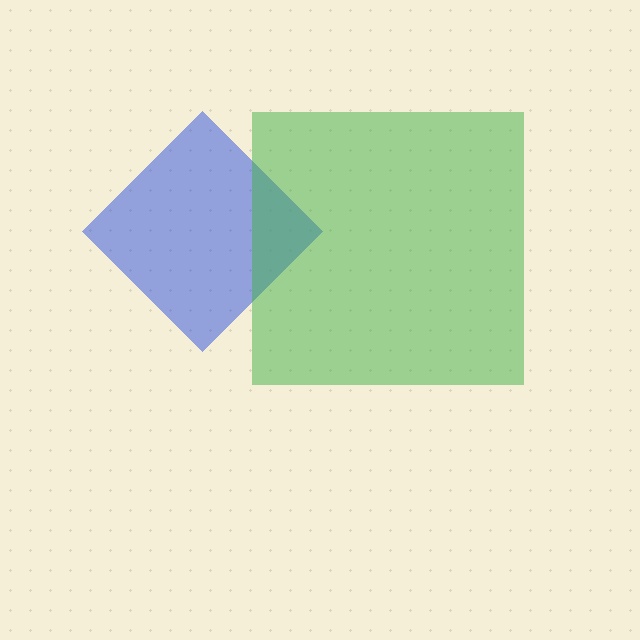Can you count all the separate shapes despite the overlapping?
Yes, there are 2 separate shapes.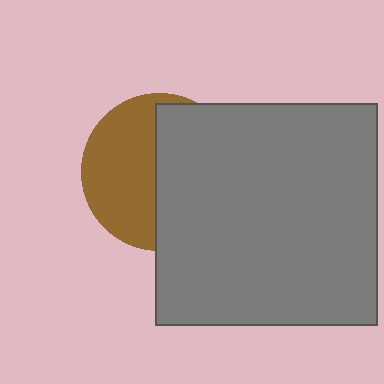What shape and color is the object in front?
The object in front is a gray square.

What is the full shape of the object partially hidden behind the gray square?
The partially hidden object is a brown circle.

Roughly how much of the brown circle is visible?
About half of it is visible (roughly 48%).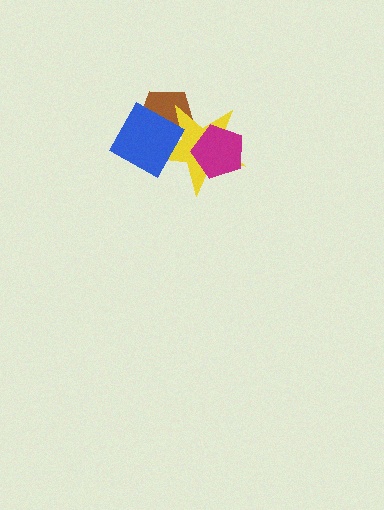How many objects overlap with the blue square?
2 objects overlap with the blue square.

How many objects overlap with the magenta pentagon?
1 object overlaps with the magenta pentagon.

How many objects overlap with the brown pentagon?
2 objects overlap with the brown pentagon.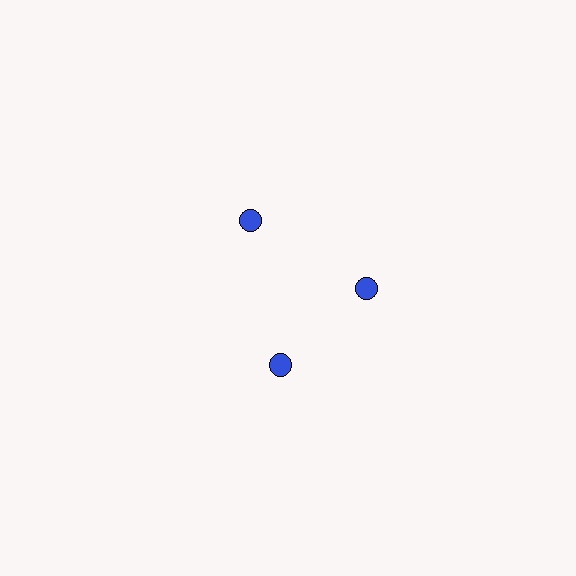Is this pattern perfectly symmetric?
No. The 3 blue circles are arranged in a ring, but one element near the 7 o'clock position is rotated out of alignment along the ring, breaking the 3-fold rotational symmetry.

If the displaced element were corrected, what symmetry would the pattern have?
It would have 3-fold rotational symmetry — the pattern would map onto itself every 120 degrees.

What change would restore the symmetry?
The symmetry would be restored by rotating it back into even spacing with its neighbors so that all 3 circles sit at equal angles and equal distance from the center.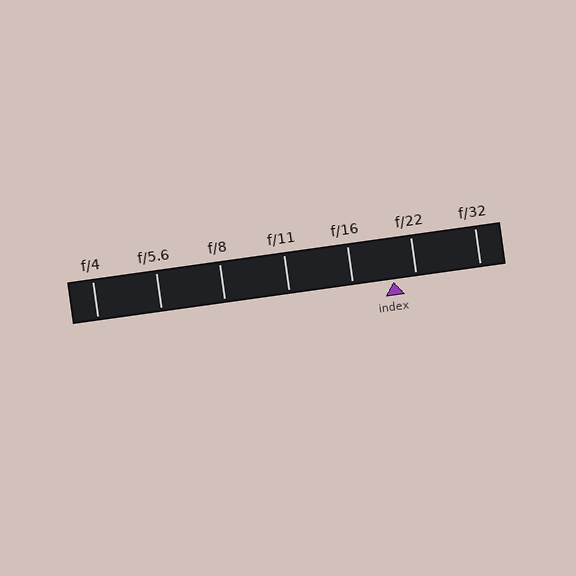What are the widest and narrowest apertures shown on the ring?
The widest aperture shown is f/4 and the narrowest is f/32.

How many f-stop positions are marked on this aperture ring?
There are 7 f-stop positions marked.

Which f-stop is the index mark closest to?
The index mark is closest to f/22.